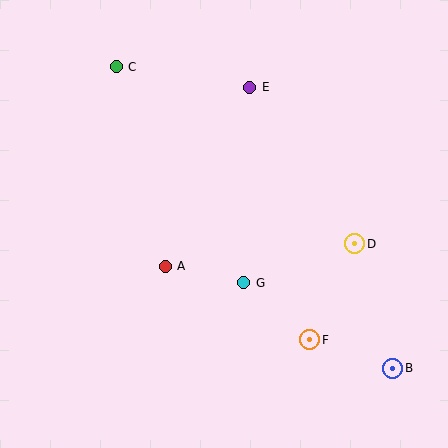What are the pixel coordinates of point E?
Point E is at (250, 87).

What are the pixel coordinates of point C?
Point C is at (116, 67).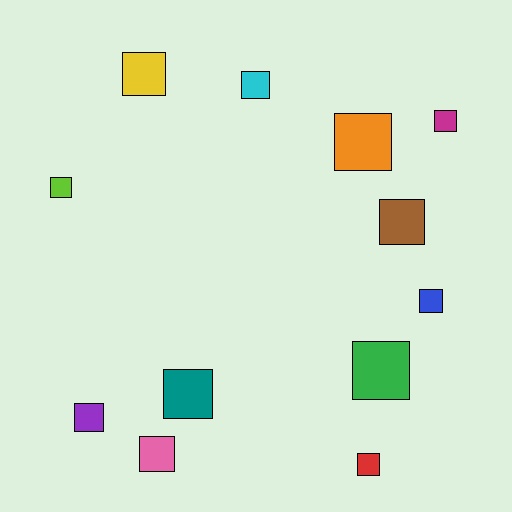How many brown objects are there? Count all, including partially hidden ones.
There is 1 brown object.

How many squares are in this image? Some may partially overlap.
There are 12 squares.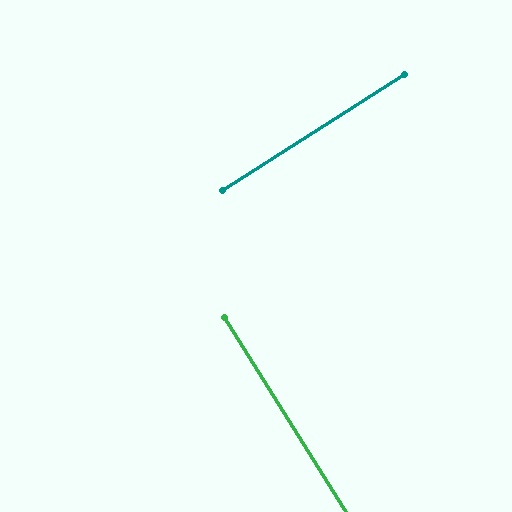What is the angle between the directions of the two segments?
Approximately 90 degrees.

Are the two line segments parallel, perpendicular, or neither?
Perpendicular — they meet at approximately 90°.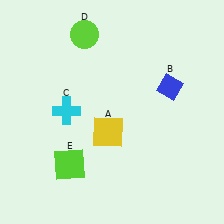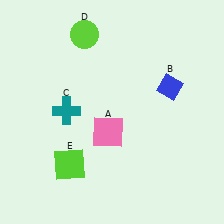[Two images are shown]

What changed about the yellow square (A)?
In Image 1, A is yellow. In Image 2, it changed to pink.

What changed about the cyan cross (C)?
In Image 1, C is cyan. In Image 2, it changed to teal.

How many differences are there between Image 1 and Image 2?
There are 2 differences between the two images.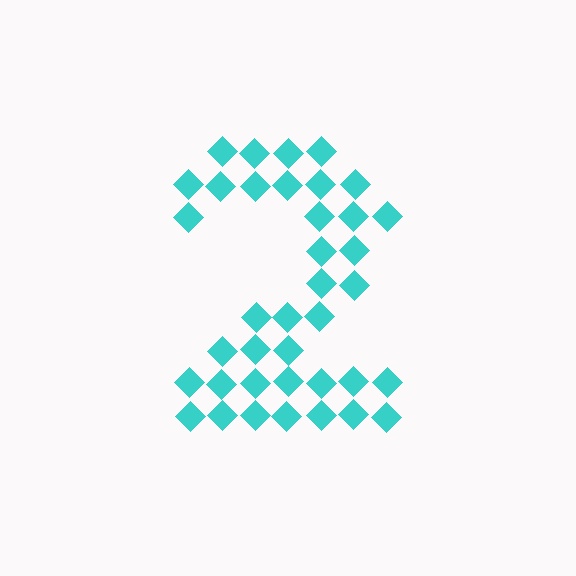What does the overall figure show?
The overall figure shows the digit 2.